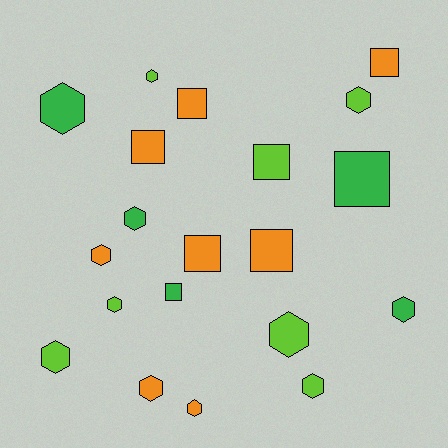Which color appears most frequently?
Orange, with 8 objects.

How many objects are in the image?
There are 20 objects.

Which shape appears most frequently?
Hexagon, with 12 objects.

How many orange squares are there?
There are 5 orange squares.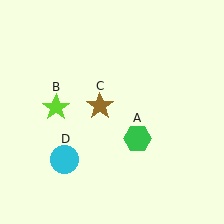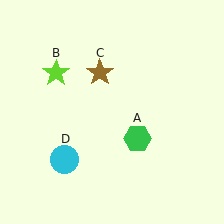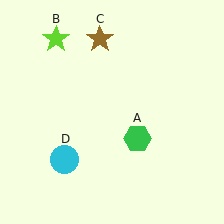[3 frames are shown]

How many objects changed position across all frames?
2 objects changed position: lime star (object B), brown star (object C).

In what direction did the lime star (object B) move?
The lime star (object B) moved up.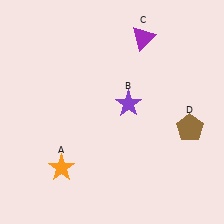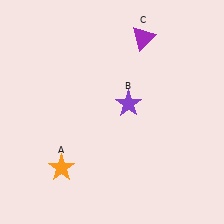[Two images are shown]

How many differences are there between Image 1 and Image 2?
There is 1 difference between the two images.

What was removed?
The brown pentagon (D) was removed in Image 2.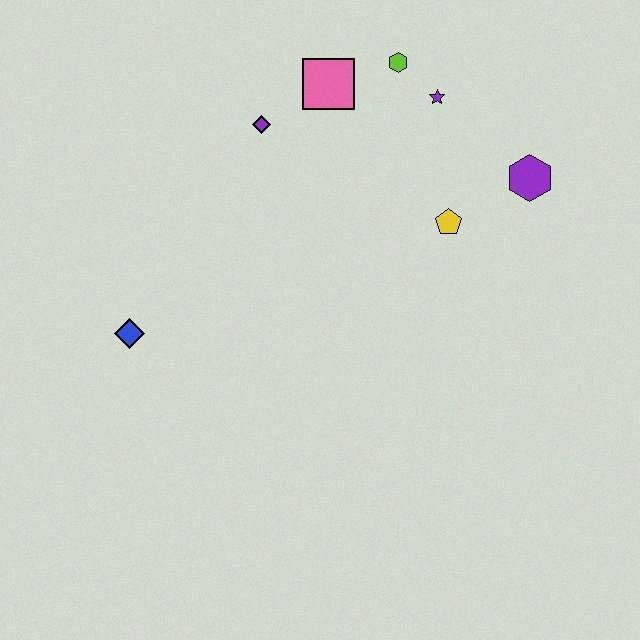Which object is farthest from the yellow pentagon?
The blue diamond is farthest from the yellow pentagon.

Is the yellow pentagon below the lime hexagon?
Yes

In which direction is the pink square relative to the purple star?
The pink square is to the left of the purple star.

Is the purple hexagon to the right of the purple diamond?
Yes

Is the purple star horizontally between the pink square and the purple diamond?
No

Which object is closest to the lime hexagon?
The purple star is closest to the lime hexagon.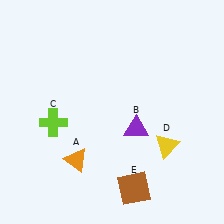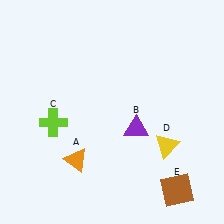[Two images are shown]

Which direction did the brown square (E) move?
The brown square (E) moved right.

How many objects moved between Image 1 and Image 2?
1 object moved between the two images.